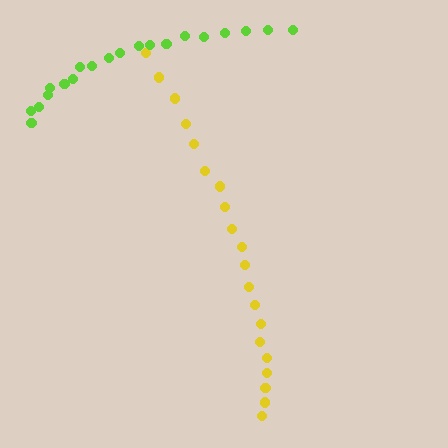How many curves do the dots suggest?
There are 2 distinct paths.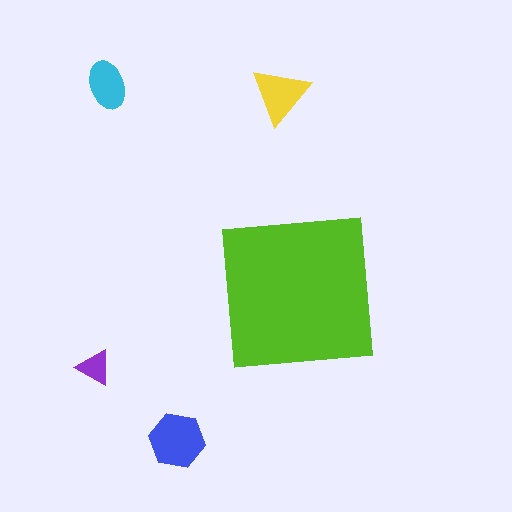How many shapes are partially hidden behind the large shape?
0 shapes are partially hidden.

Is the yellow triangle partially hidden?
No, the yellow triangle is fully visible.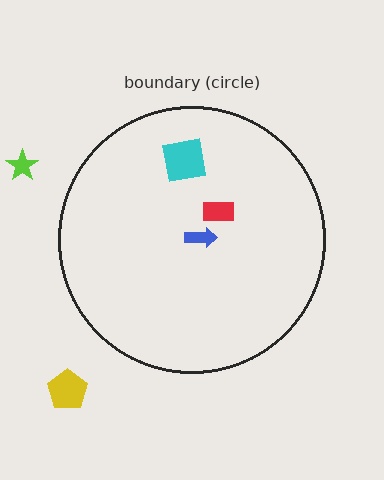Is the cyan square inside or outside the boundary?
Inside.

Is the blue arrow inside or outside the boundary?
Inside.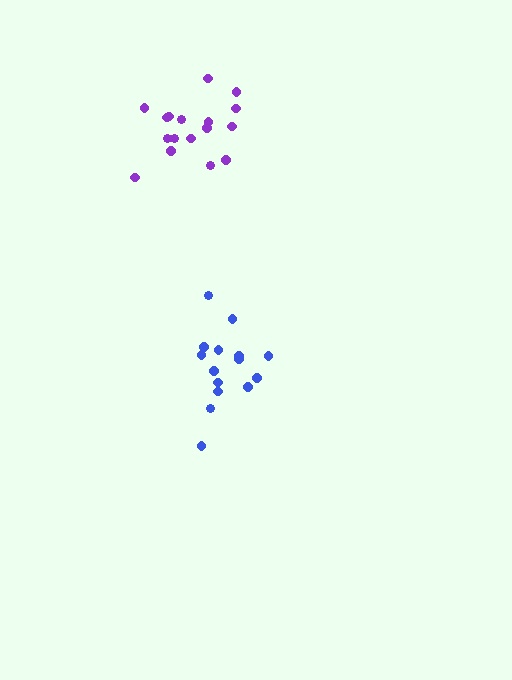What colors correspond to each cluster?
The clusters are colored: purple, blue.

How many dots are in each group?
Group 1: 17 dots, Group 2: 15 dots (32 total).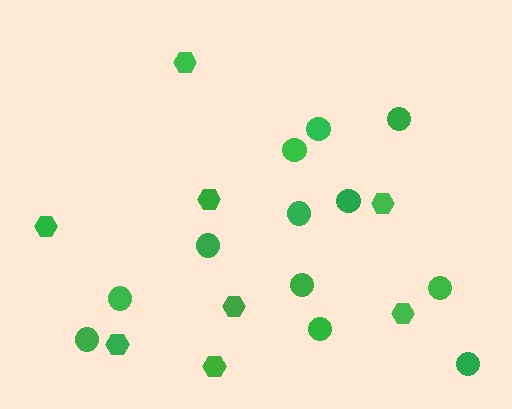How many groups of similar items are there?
There are 2 groups: one group of hexagons (8) and one group of circles (12).